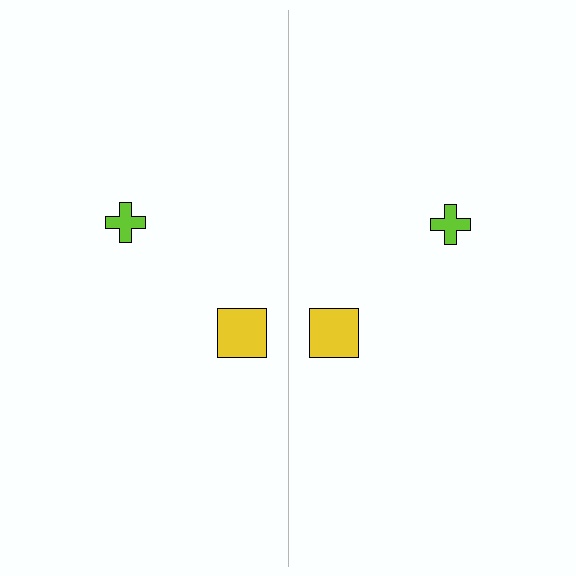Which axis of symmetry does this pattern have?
The pattern has a vertical axis of symmetry running through the center of the image.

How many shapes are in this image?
There are 4 shapes in this image.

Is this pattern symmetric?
Yes, this pattern has bilateral (reflection) symmetry.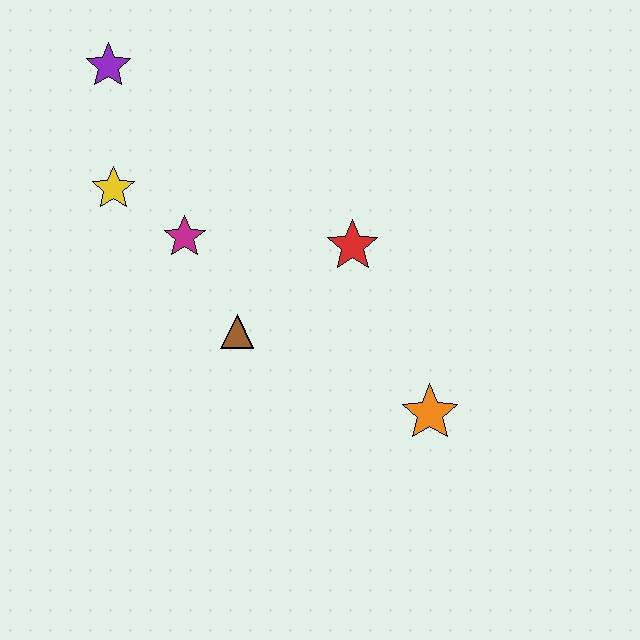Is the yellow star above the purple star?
No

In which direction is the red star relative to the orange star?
The red star is above the orange star.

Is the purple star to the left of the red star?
Yes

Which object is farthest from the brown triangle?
The purple star is farthest from the brown triangle.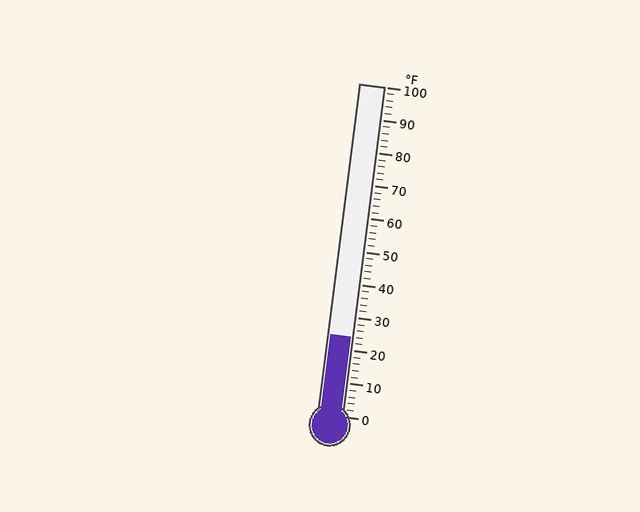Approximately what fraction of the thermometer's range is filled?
The thermometer is filled to approximately 25% of its range.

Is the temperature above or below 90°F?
The temperature is below 90°F.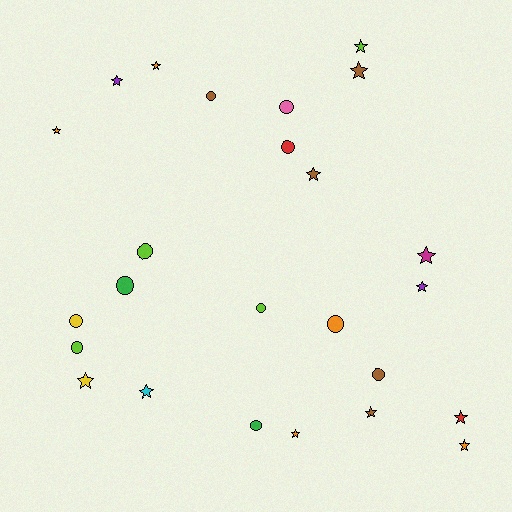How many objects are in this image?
There are 25 objects.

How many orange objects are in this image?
There are 5 orange objects.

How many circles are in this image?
There are 11 circles.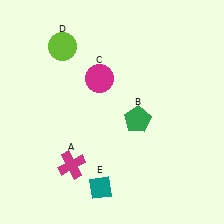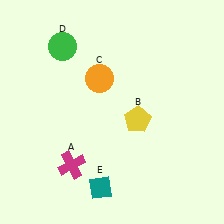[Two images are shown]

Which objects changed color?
B changed from green to yellow. C changed from magenta to orange. D changed from lime to green.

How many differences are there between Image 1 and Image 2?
There are 3 differences between the two images.